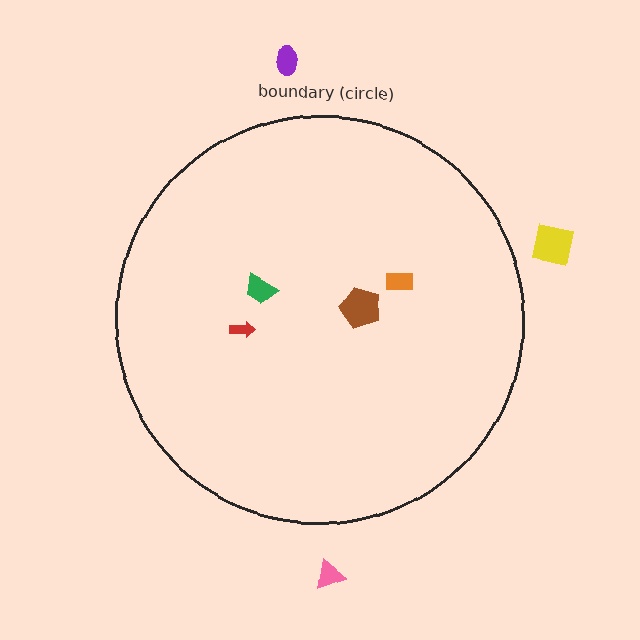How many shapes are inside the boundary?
4 inside, 3 outside.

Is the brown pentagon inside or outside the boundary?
Inside.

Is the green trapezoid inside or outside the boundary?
Inside.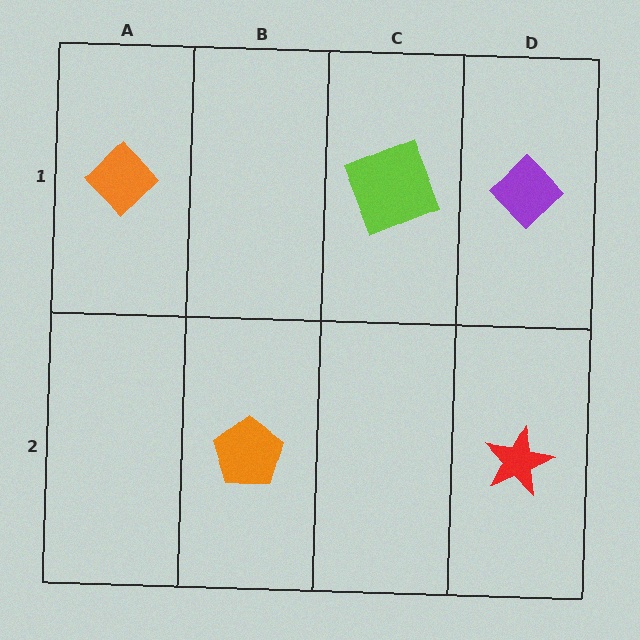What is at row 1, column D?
A purple diamond.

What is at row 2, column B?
An orange pentagon.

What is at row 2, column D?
A red star.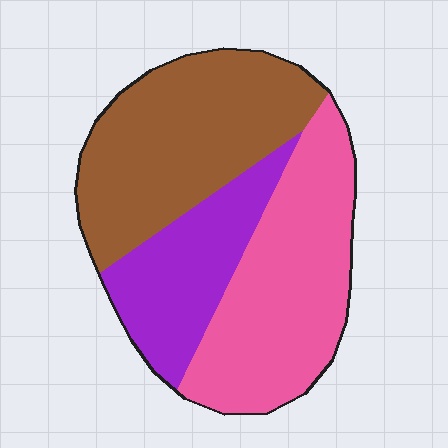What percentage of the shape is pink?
Pink takes up between a third and a half of the shape.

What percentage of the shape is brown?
Brown covers 39% of the shape.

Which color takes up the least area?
Purple, at roughly 25%.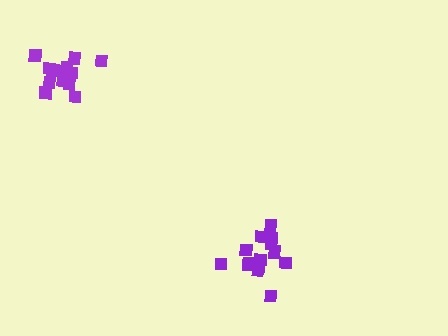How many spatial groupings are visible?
There are 2 spatial groupings.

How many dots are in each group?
Group 1: 15 dots, Group 2: 16 dots (31 total).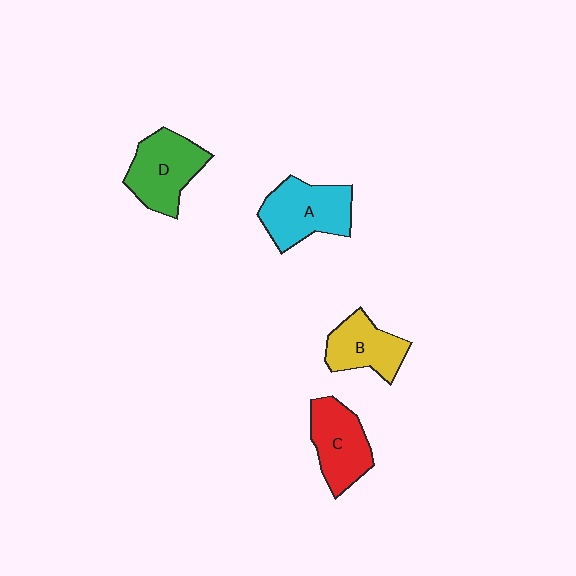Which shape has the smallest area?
Shape B (yellow).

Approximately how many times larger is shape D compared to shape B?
Approximately 1.3 times.